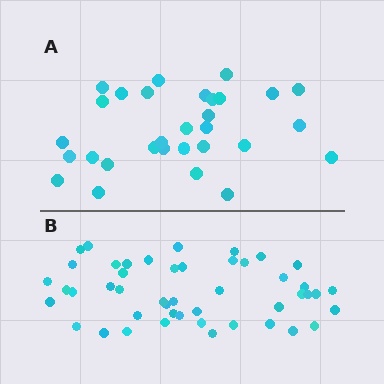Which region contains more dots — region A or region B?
Region B (the bottom region) has more dots.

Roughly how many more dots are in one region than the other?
Region B has approximately 15 more dots than region A.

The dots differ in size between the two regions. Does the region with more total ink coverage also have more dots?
No. Region A has more total ink coverage because its dots are larger, but region B actually contains more individual dots. Total area can be misleading — the number of items is what matters here.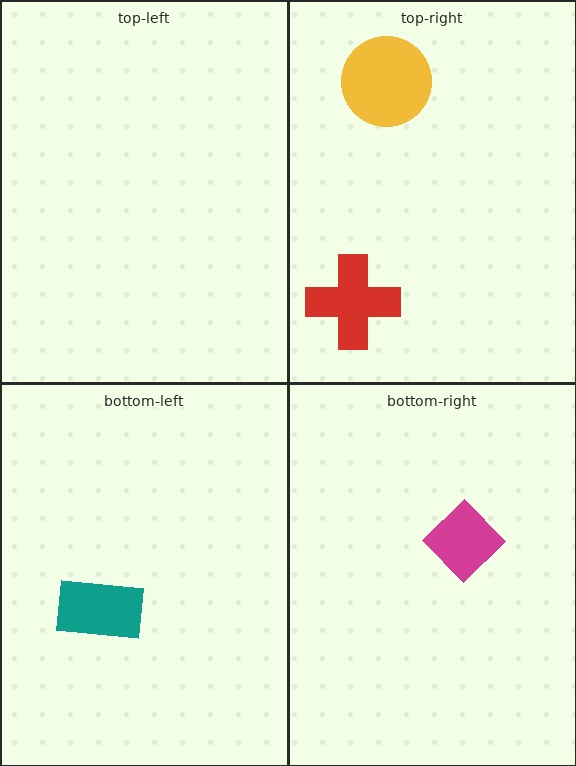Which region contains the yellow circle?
The top-right region.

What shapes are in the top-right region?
The yellow circle, the red cross.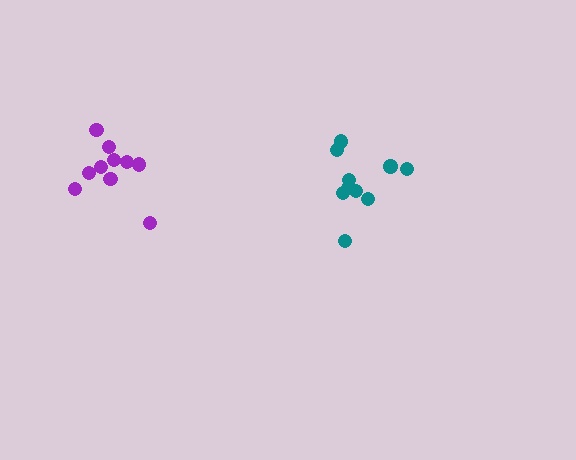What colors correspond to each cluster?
The clusters are colored: teal, purple.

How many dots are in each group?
Group 1: 10 dots, Group 2: 10 dots (20 total).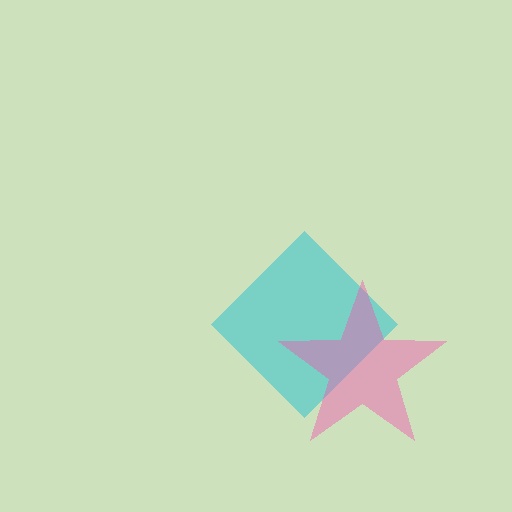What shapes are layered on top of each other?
The layered shapes are: a cyan diamond, a pink star.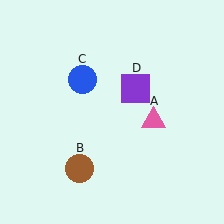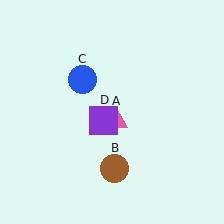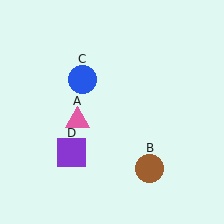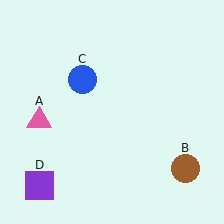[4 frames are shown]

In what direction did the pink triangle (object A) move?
The pink triangle (object A) moved left.